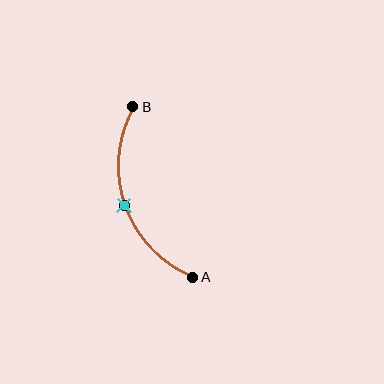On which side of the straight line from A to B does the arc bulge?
The arc bulges to the left of the straight line connecting A and B.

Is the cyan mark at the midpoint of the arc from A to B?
Yes. The cyan mark lies on the arc at equal arc-length from both A and B — it is the arc midpoint.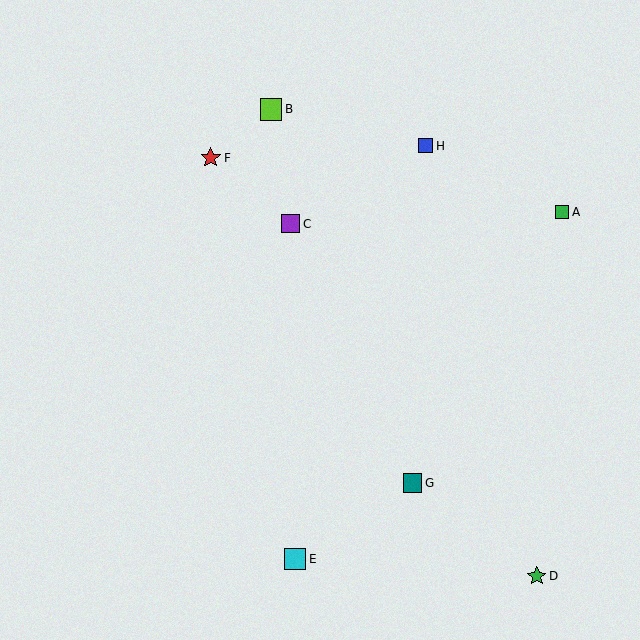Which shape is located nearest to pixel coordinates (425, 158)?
The blue square (labeled H) at (426, 146) is nearest to that location.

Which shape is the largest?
The lime square (labeled B) is the largest.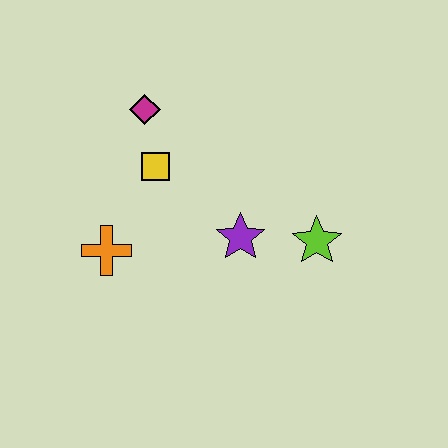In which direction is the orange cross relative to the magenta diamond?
The orange cross is below the magenta diamond.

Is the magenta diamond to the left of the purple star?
Yes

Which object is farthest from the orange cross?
The lime star is farthest from the orange cross.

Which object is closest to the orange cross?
The yellow square is closest to the orange cross.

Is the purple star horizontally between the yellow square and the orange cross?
No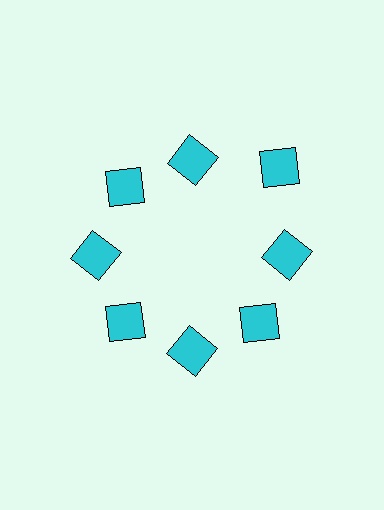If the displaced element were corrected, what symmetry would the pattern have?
It would have 8-fold rotational symmetry — the pattern would map onto itself every 45 degrees.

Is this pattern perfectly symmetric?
No. The 8 cyan squares are arranged in a ring, but one element near the 2 o'clock position is pushed outward from the center, breaking the 8-fold rotational symmetry.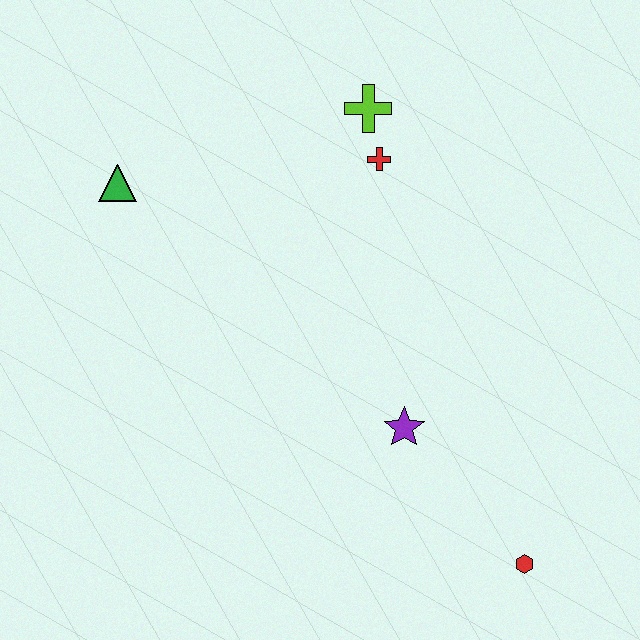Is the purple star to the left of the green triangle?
No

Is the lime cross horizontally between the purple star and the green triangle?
Yes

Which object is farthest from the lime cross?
The red hexagon is farthest from the lime cross.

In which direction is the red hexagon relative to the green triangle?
The red hexagon is to the right of the green triangle.